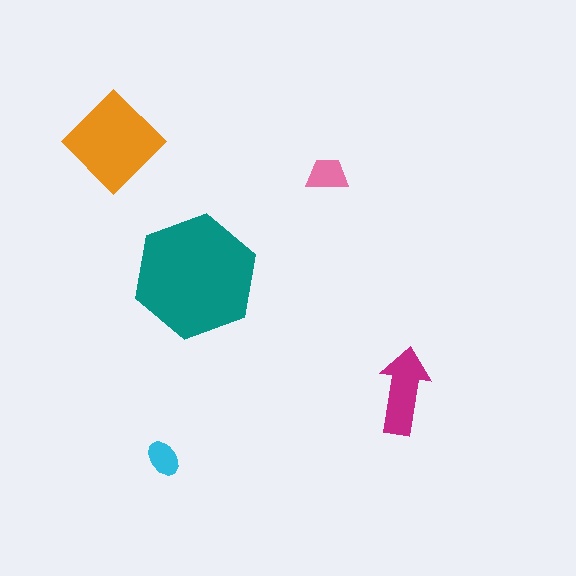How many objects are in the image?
There are 5 objects in the image.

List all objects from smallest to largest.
The cyan ellipse, the pink trapezoid, the magenta arrow, the orange diamond, the teal hexagon.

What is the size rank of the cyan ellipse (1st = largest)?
5th.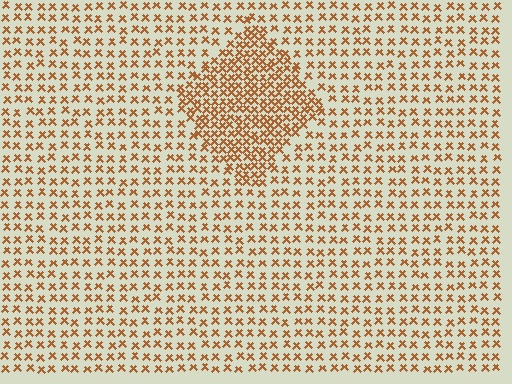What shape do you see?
I see a diamond.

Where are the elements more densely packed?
The elements are more densely packed inside the diamond boundary.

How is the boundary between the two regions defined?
The boundary is defined by a change in element density (approximately 2.1x ratio). All elements are the same color, size, and shape.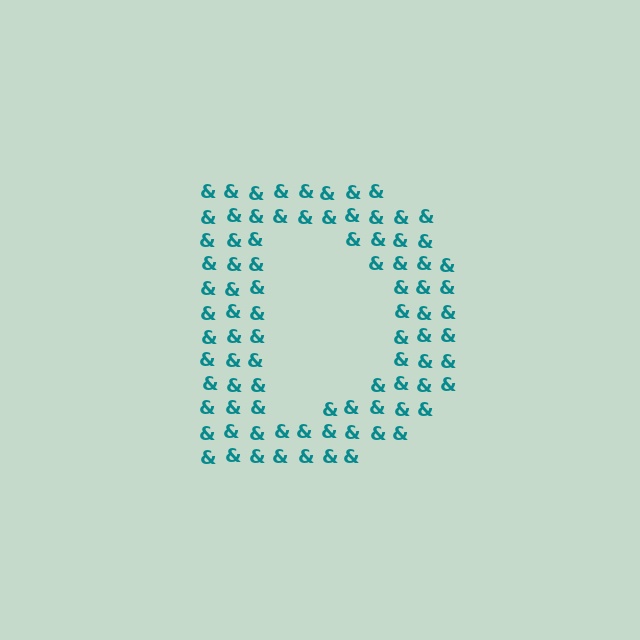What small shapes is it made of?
It is made of small ampersands.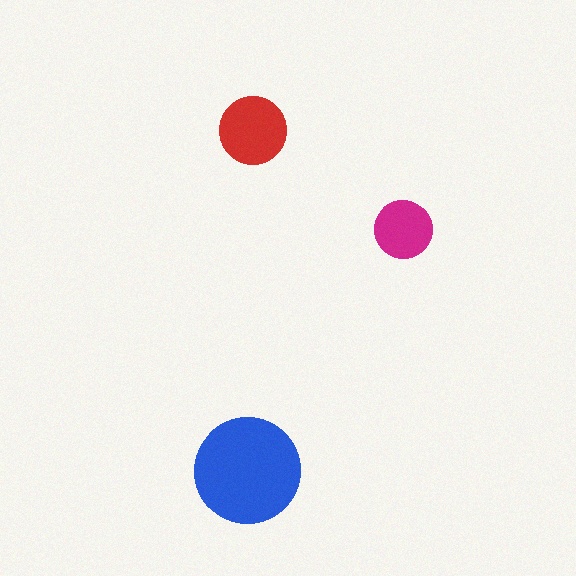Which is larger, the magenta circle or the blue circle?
The blue one.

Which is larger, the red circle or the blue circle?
The blue one.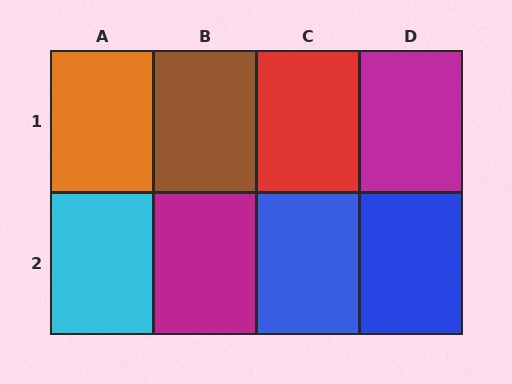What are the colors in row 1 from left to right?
Orange, brown, red, magenta.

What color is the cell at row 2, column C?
Blue.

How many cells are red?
1 cell is red.